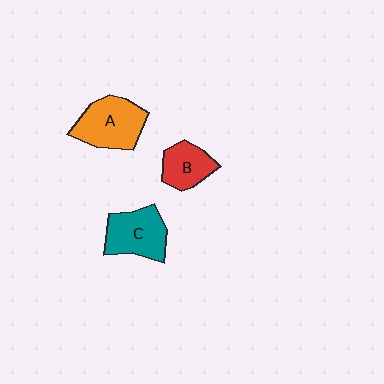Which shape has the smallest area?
Shape B (red).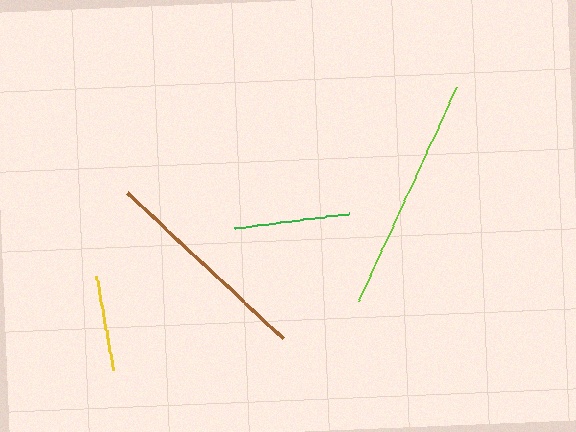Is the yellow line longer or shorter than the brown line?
The brown line is longer than the yellow line.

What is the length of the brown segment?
The brown segment is approximately 214 pixels long.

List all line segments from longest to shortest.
From longest to shortest: lime, brown, green, yellow.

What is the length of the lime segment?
The lime segment is approximately 236 pixels long.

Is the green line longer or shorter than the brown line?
The brown line is longer than the green line.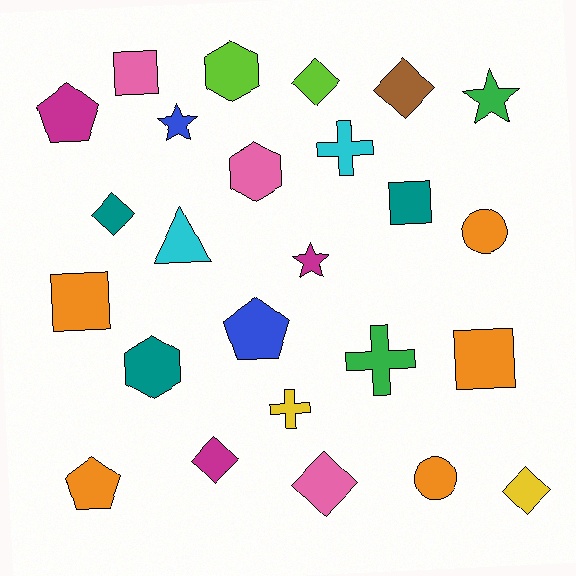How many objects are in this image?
There are 25 objects.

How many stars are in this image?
There are 3 stars.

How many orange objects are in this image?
There are 5 orange objects.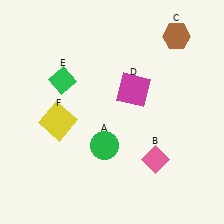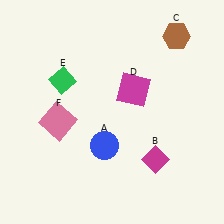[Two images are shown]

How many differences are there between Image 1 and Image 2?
There are 3 differences between the two images.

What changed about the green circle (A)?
In Image 1, A is green. In Image 2, it changed to blue.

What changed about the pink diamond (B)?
In Image 1, B is pink. In Image 2, it changed to magenta.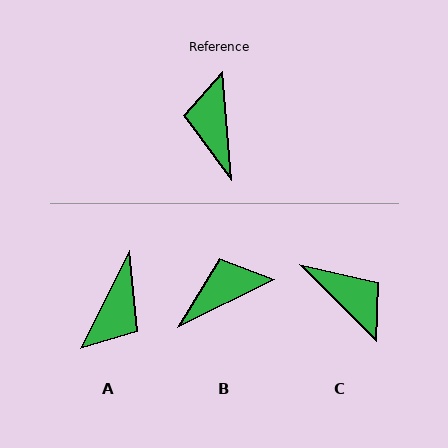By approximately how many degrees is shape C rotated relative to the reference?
Approximately 139 degrees clockwise.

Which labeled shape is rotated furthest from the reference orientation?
A, about 149 degrees away.